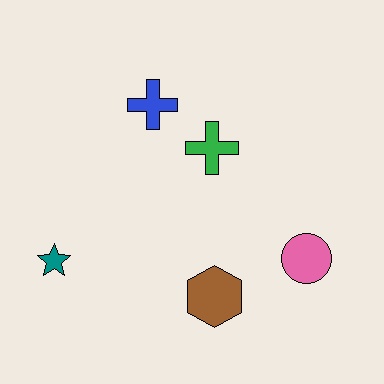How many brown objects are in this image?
There is 1 brown object.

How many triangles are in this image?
There are no triangles.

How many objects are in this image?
There are 5 objects.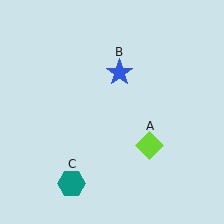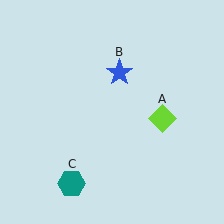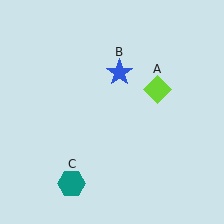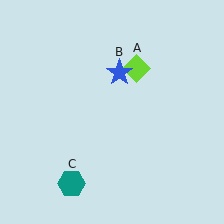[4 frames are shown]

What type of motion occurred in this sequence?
The lime diamond (object A) rotated counterclockwise around the center of the scene.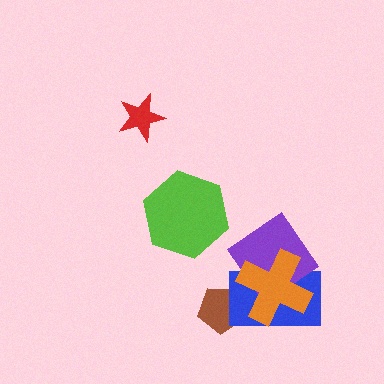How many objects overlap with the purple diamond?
2 objects overlap with the purple diamond.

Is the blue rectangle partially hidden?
Yes, it is partially covered by another shape.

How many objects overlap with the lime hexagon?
0 objects overlap with the lime hexagon.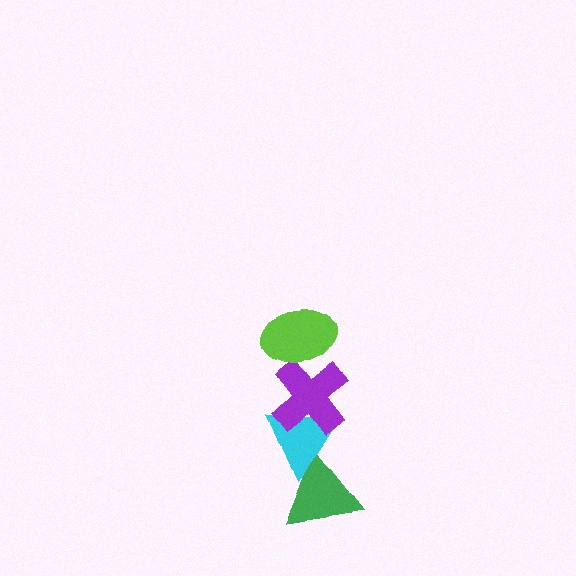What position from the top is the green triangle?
The green triangle is 4th from the top.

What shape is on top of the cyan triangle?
The purple cross is on top of the cyan triangle.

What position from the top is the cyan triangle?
The cyan triangle is 3rd from the top.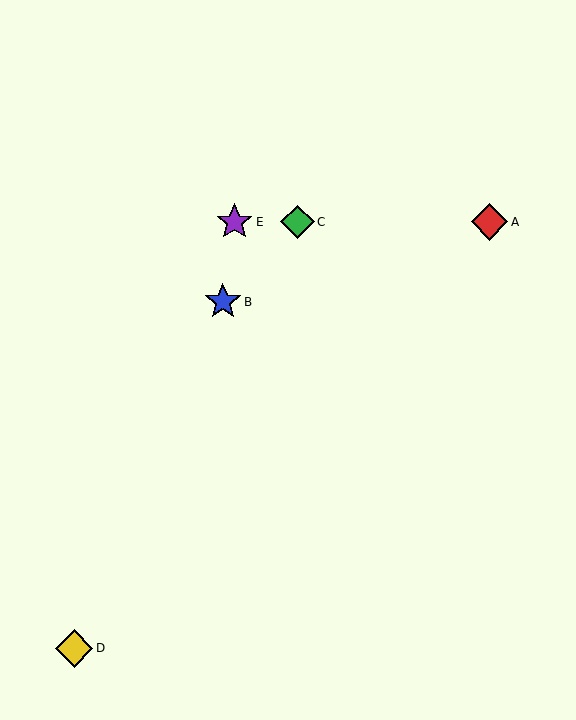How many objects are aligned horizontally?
3 objects (A, C, E) are aligned horizontally.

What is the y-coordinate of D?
Object D is at y≈649.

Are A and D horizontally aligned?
No, A is at y≈222 and D is at y≈649.